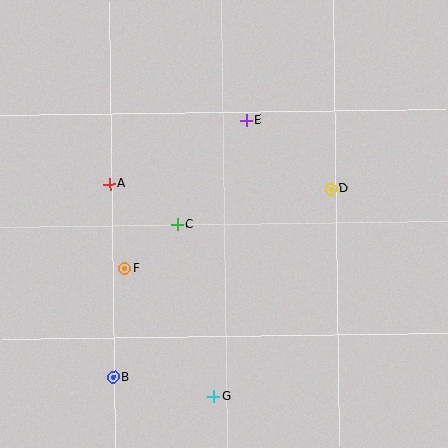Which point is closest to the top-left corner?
Point A is closest to the top-left corner.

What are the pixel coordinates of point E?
Point E is at (246, 120).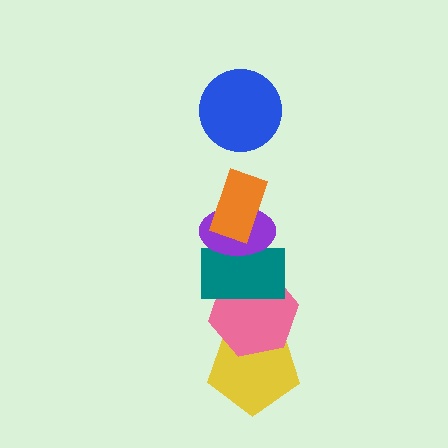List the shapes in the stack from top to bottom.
From top to bottom: the blue circle, the orange rectangle, the purple ellipse, the teal rectangle, the pink hexagon, the yellow pentagon.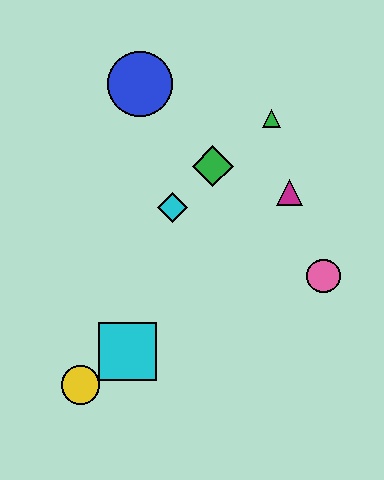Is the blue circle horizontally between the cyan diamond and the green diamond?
No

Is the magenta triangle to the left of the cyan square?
No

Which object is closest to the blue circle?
The green diamond is closest to the blue circle.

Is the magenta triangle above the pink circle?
Yes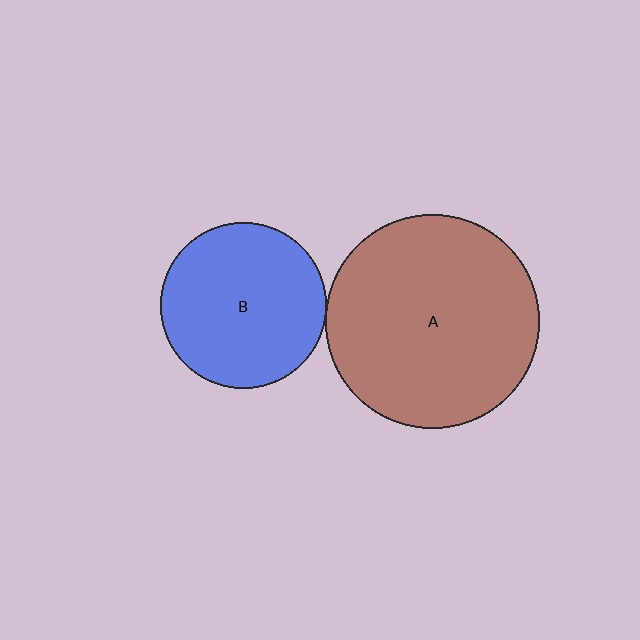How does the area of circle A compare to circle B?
Approximately 1.7 times.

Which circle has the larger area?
Circle A (brown).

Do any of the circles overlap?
No, none of the circles overlap.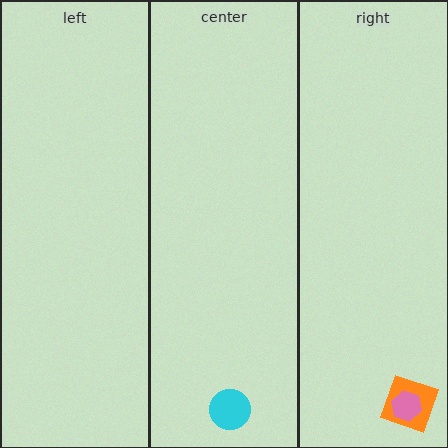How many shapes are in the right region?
2.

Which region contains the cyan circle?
The center region.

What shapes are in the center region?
The cyan circle.